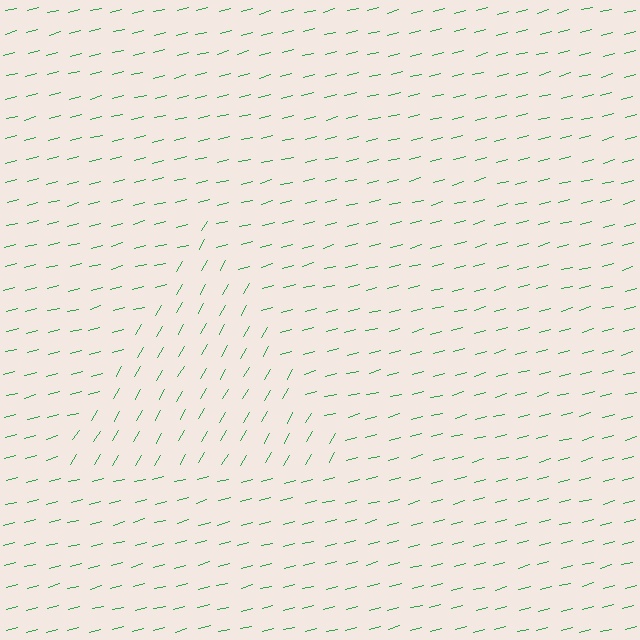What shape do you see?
I see a triangle.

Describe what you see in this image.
The image is filled with small green line segments. A triangle region in the image has lines oriented differently from the surrounding lines, creating a visible texture boundary.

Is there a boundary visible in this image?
Yes, there is a texture boundary formed by a change in line orientation.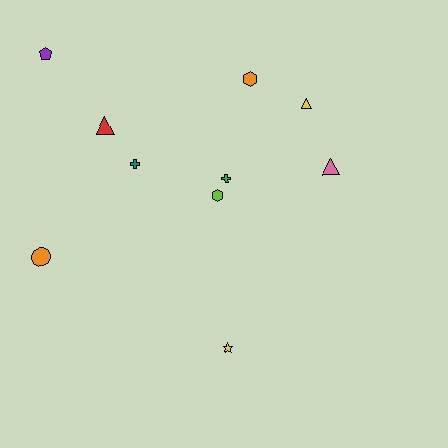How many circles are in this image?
There is 1 circle.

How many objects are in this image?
There are 10 objects.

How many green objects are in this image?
There is 1 green object.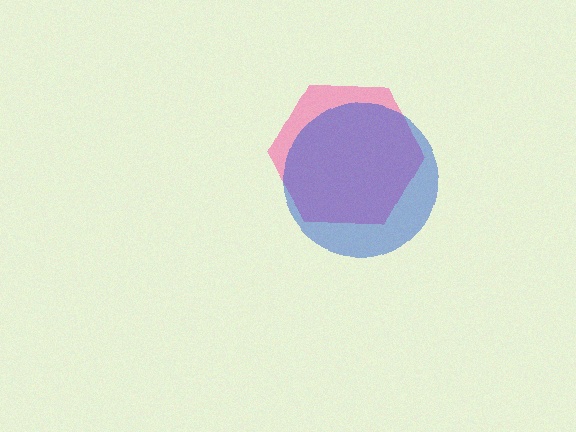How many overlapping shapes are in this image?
There are 2 overlapping shapes in the image.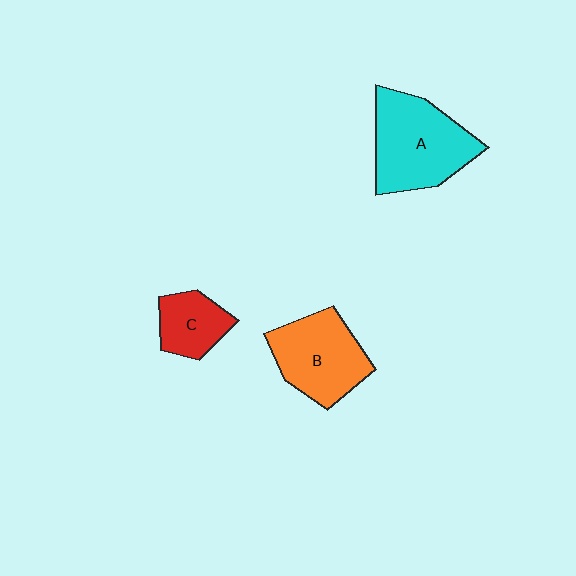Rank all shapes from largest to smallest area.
From largest to smallest: A (cyan), B (orange), C (red).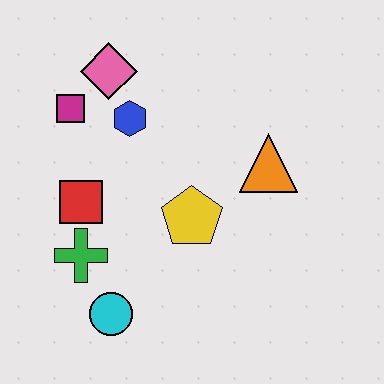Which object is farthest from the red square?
The orange triangle is farthest from the red square.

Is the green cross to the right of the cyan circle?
No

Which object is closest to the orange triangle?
The yellow pentagon is closest to the orange triangle.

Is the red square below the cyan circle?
No